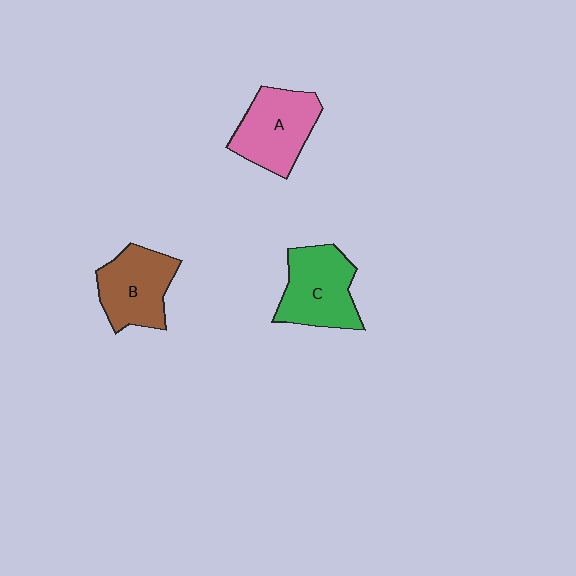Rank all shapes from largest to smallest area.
From largest to smallest: C (green), A (pink), B (brown).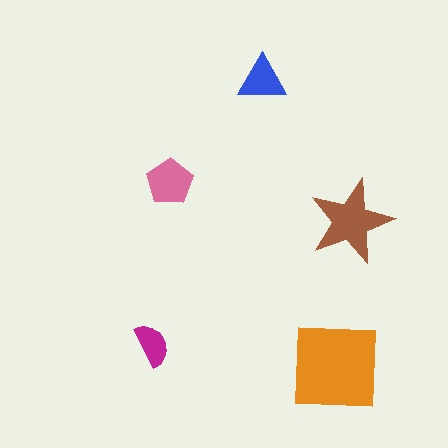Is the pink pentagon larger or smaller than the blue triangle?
Larger.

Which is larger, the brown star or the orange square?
The orange square.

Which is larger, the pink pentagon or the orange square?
The orange square.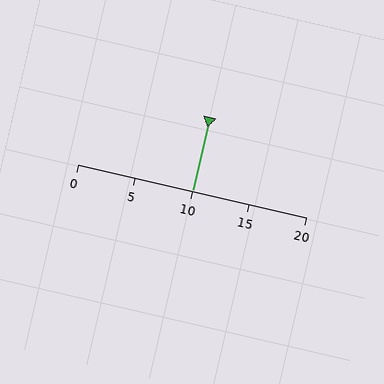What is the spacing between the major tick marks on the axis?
The major ticks are spaced 5 apart.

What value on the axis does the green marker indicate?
The marker indicates approximately 10.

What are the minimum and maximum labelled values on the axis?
The axis runs from 0 to 20.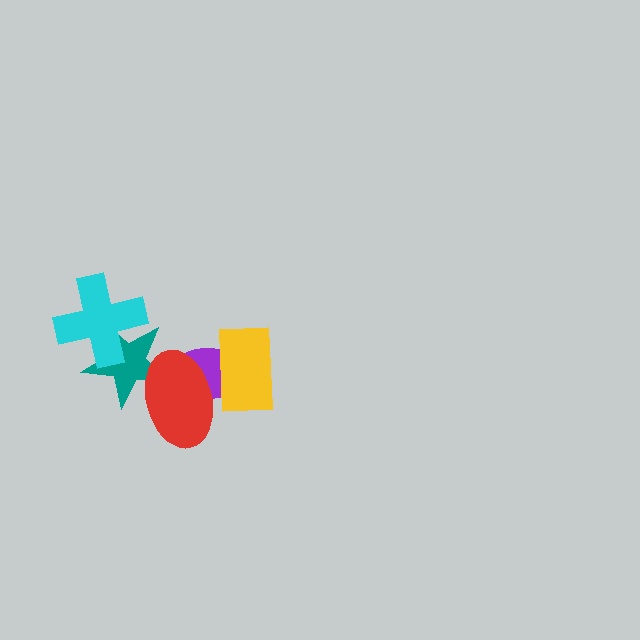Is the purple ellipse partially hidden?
Yes, it is partially covered by another shape.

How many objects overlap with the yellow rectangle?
2 objects overlap with the yellow rectangle.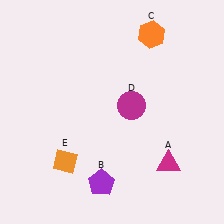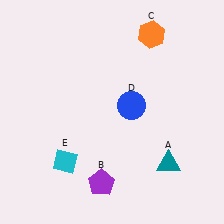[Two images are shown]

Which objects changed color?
A changed from magenta to teal. D changed from magenta to blue. E changed from orange to cyan.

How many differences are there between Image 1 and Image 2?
There are 3 differences between the two images.